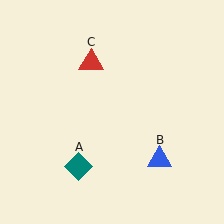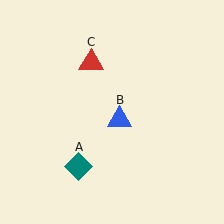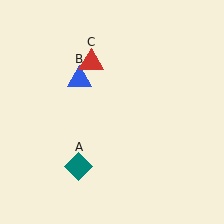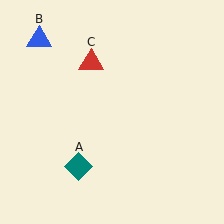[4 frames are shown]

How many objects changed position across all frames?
1 object changed position: blue triangle (object B).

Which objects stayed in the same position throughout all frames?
Teal diamond (object A) and red triangle (object C) remained stationary.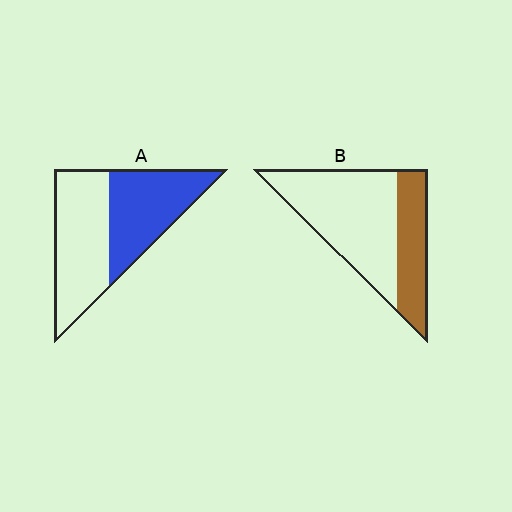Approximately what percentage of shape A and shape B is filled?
A is approximately 45% and B is approximately 30%.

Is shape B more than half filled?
No.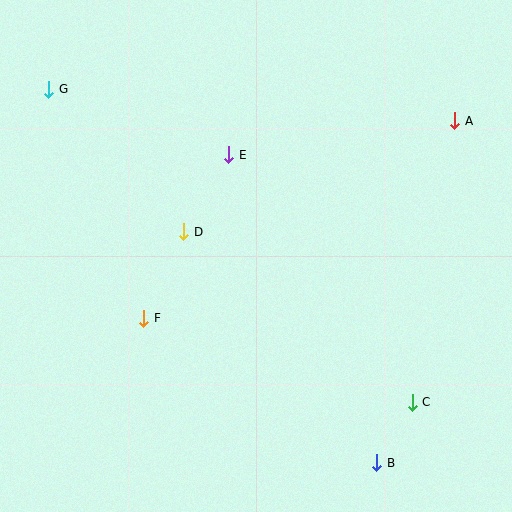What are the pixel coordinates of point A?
Point A is at (455, 121).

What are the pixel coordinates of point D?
Point D is at (184, 232).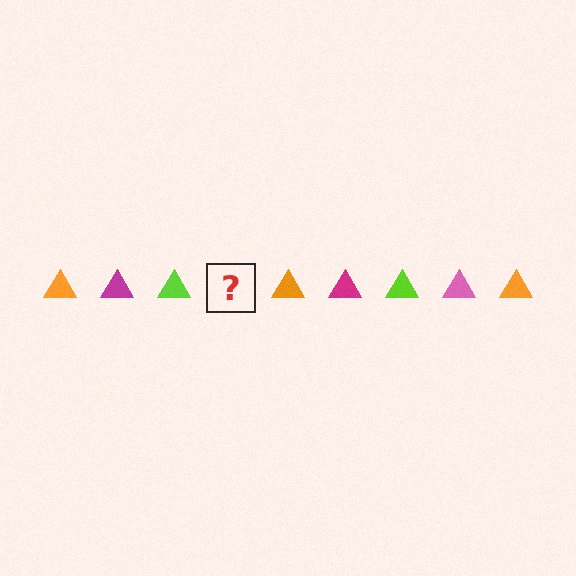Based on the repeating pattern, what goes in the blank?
The blank should be a pink triangle.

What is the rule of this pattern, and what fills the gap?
The rule is that the pattern cycles through orange, magenta, lime, pink triangles. The gap should be filled with a pink triangle.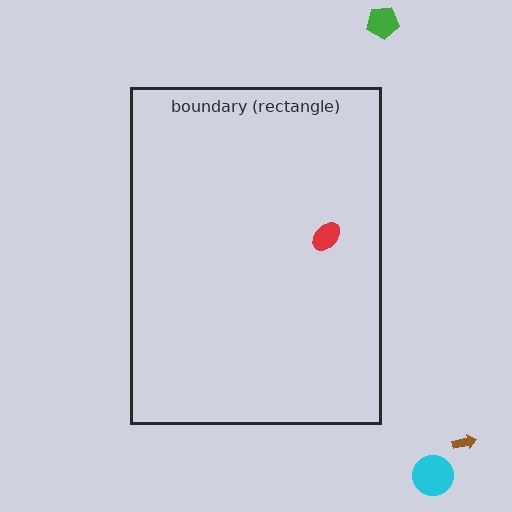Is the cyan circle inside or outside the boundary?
Outside.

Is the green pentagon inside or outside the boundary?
Outside.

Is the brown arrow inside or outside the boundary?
Outside.